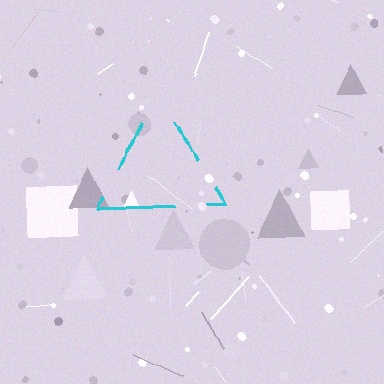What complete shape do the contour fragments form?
The contour fragments form a triangle.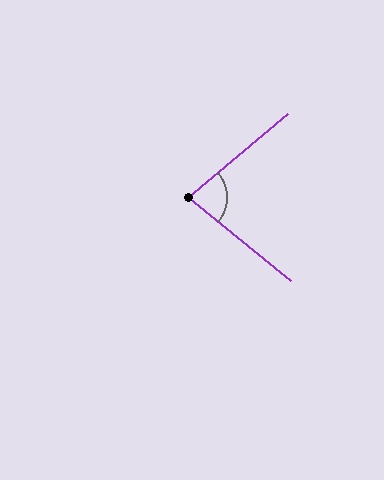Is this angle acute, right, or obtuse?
It is acute.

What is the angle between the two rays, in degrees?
Approximately 79 degrees.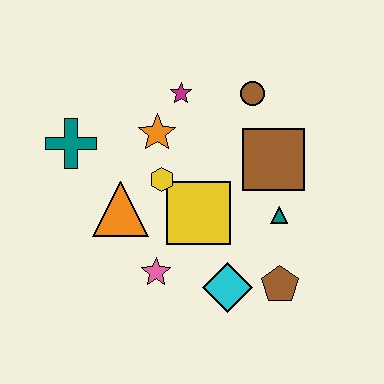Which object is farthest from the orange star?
The brown pentagon is farthest from the orange star.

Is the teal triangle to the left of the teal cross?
No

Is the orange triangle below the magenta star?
Yes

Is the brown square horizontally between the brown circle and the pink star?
No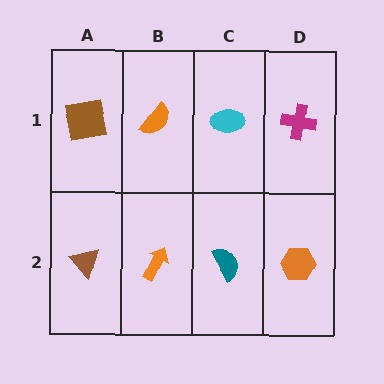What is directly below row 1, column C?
A teal semicircle.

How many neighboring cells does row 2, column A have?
2.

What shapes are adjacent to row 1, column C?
A teal semicircle (row 2, column C), an orange semicircle (row 1, column B), a magenta cross (row 1, column D).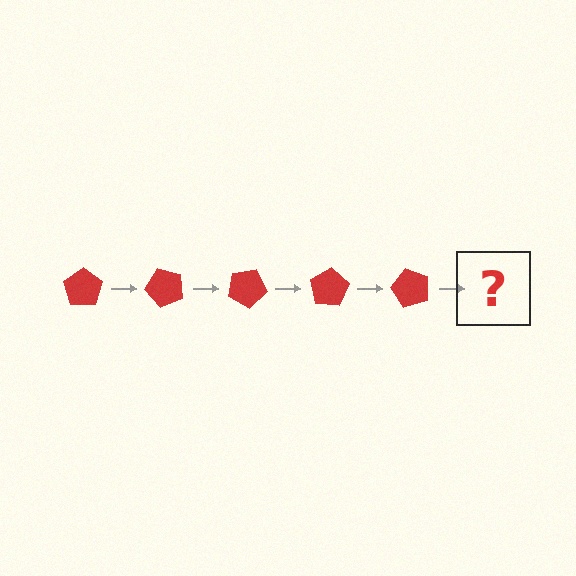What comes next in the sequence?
The next element should be a red pentagon rotated 250 degrees.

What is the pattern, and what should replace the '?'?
The pattern is that the pentagon rotates 50 degrees each step. The '?' should be a red pentagon rotated 250 degrees.